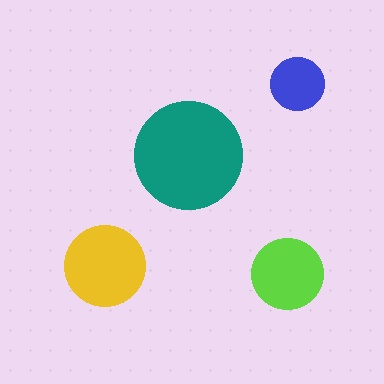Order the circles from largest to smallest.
the teal one, the yellow one, the lime one, the blue one.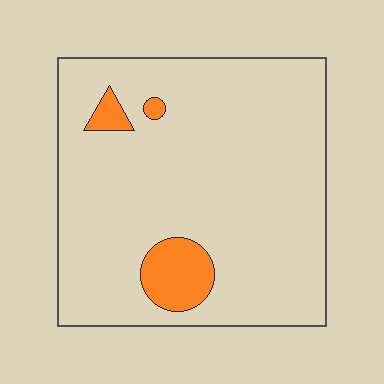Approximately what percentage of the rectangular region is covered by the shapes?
Approximately 10%.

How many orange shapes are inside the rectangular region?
3.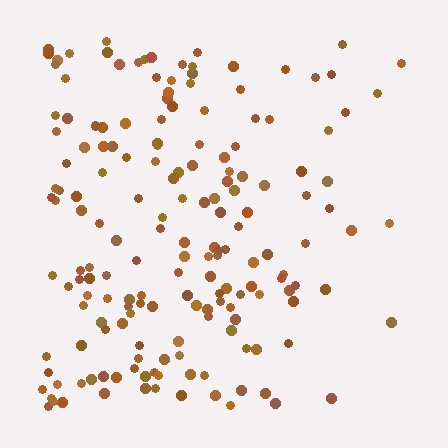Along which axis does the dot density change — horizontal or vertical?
Horizontal.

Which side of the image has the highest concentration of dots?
The left.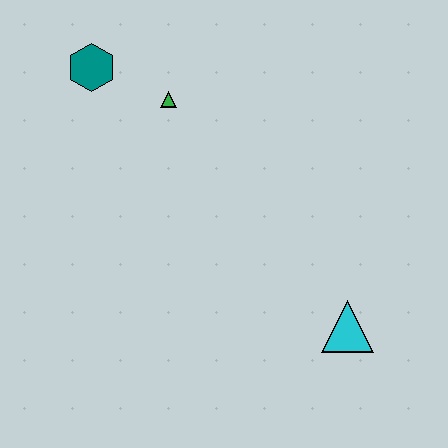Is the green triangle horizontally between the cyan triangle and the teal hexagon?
Yes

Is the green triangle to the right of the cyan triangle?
No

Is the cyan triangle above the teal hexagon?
No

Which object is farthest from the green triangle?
The cyan triangle is farthest from the green triangle.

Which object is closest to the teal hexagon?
The green triangle is closest to the teal hexagon.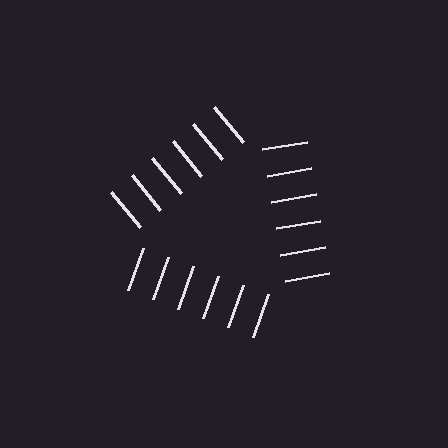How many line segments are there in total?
18 — 6 along each of the 3 edges.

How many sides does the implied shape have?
3 sides — the line-ends trace a triangle.